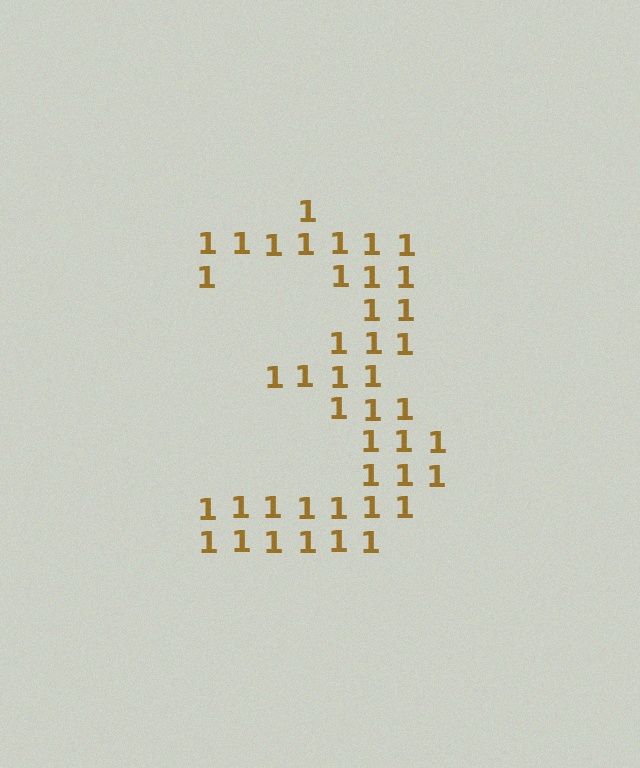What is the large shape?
The large shape is the digit 3.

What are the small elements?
The small elements are digit 1's.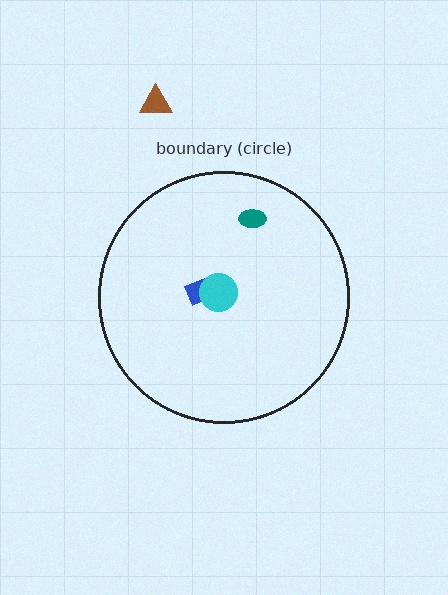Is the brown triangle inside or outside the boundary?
Outside.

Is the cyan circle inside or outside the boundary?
Inside.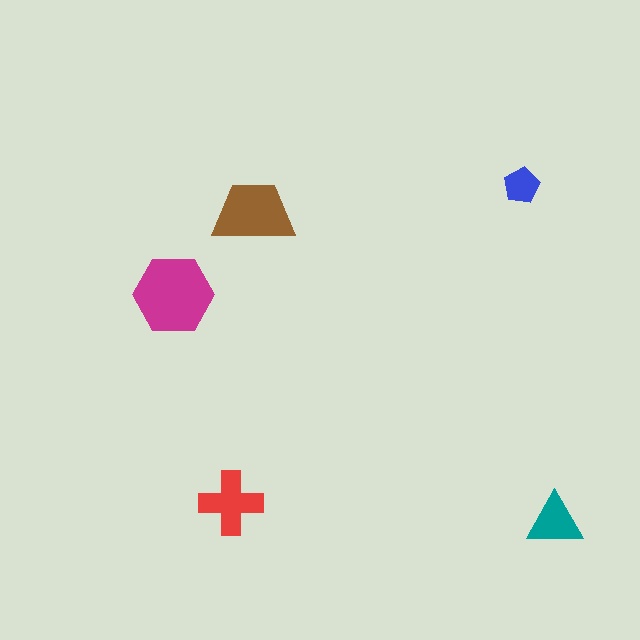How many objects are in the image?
There are 5 objects in the image.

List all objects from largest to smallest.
The magenta hexagon, the brown trapezoid, the red cross, the teal triangle, the blue pentagon.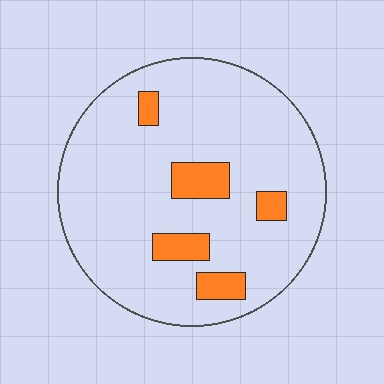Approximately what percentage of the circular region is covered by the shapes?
Approximately 10%.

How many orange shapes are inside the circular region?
5.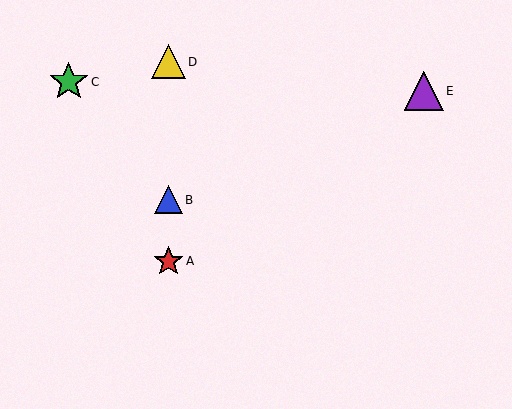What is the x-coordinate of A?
Object A is at x≈168.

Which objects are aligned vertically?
Objects A, B, D are aligned vertically.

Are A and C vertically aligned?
No, A is at x≈168 and C is at x≈69.